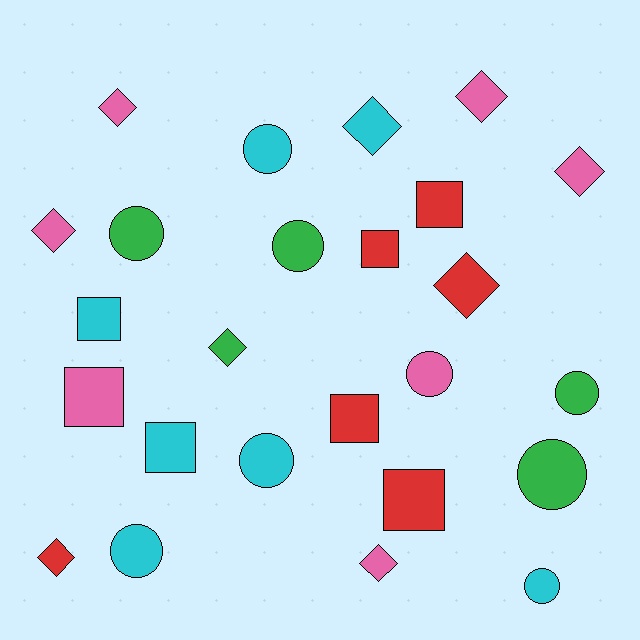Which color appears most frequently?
Cyan, with 7 objects.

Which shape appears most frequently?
Diamond, with 9 objects.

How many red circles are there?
There are no red circles.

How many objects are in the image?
There are 25 objects.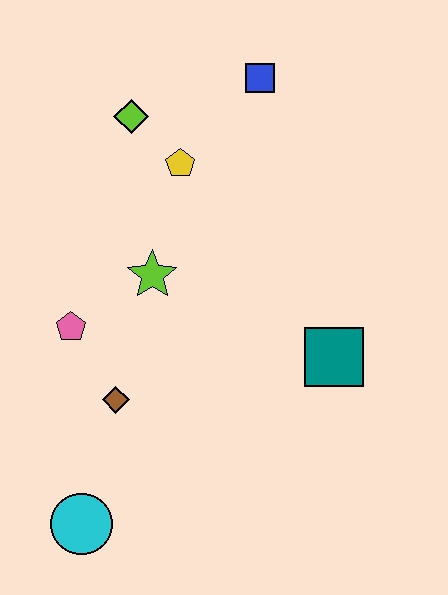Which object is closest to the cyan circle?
The brown diamond is closest to the cyan circle.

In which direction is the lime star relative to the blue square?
The lime star is below the blue square.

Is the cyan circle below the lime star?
Yes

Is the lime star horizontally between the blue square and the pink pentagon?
Yes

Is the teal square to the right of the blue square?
Yes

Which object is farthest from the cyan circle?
The blue square is farthest from the cyan circle.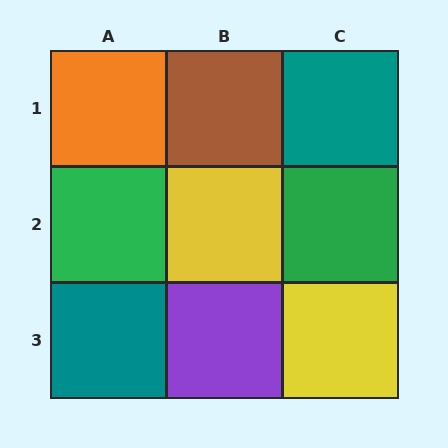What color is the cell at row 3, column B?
Purple.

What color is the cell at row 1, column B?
Brown.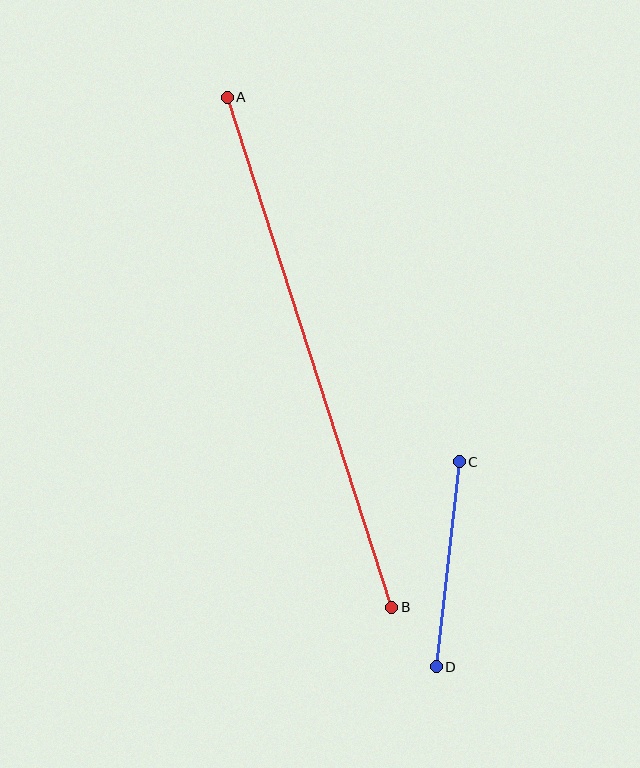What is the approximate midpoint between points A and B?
The midpoint is at approximately (309, 352) pixels.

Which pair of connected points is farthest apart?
Points A and B are farthest apart.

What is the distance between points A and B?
The distance is approximately 536 pixels.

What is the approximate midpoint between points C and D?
The midpoint is at approximately (448, 564) pixels.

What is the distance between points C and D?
The distance is approximately 207 pixels.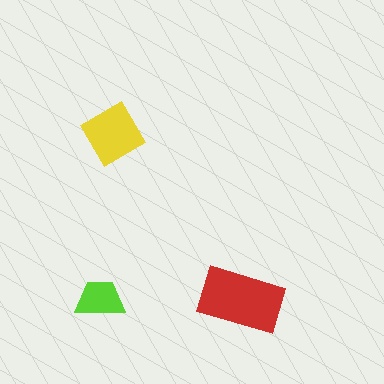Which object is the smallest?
The lime trapezoid.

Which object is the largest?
The red rectangle.